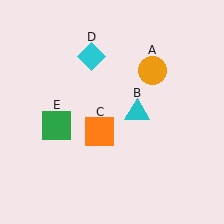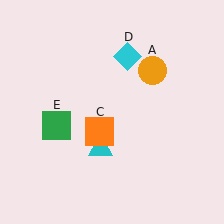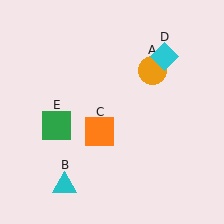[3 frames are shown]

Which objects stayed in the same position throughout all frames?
Orange circle (object A) and orange square (object C) and green square (object E) remained stationary.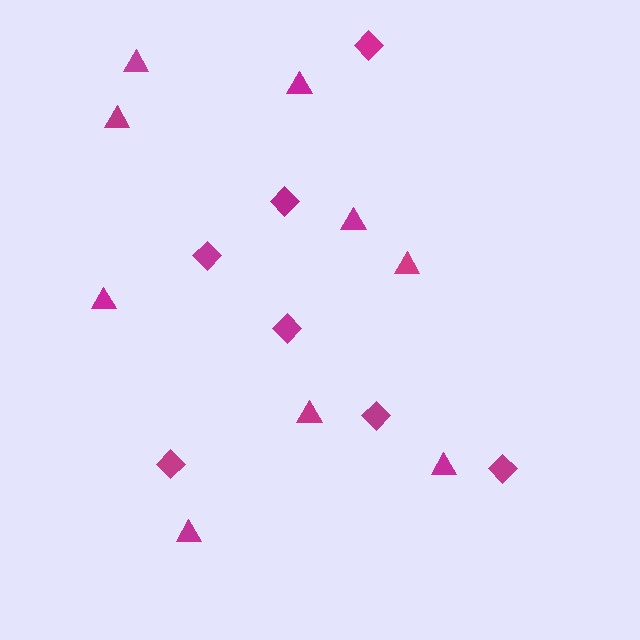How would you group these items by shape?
There are 2 groups: one group of triangles (9) and one group of diamonds (7).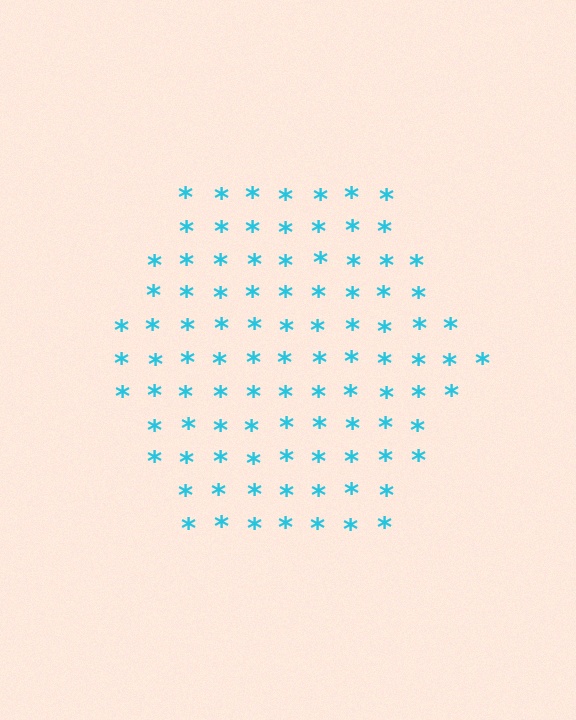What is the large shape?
The large shape is a hexagon.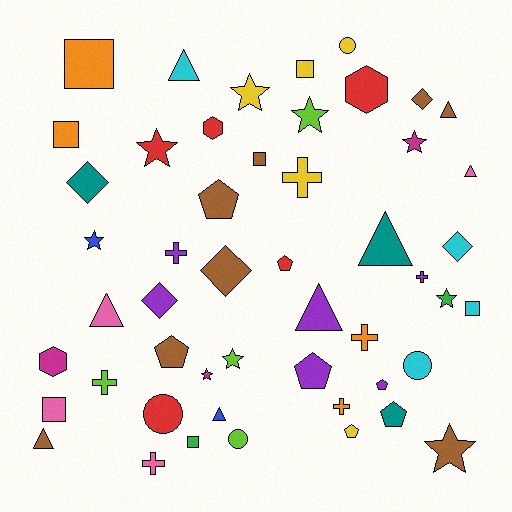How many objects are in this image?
There are 50 objects.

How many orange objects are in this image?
There are 4 orange objects.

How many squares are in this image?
There are 7 squares.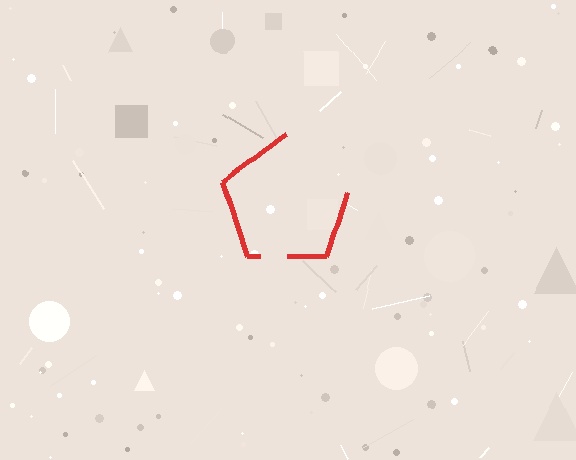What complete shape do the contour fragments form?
The contour fragments form a pentagon.